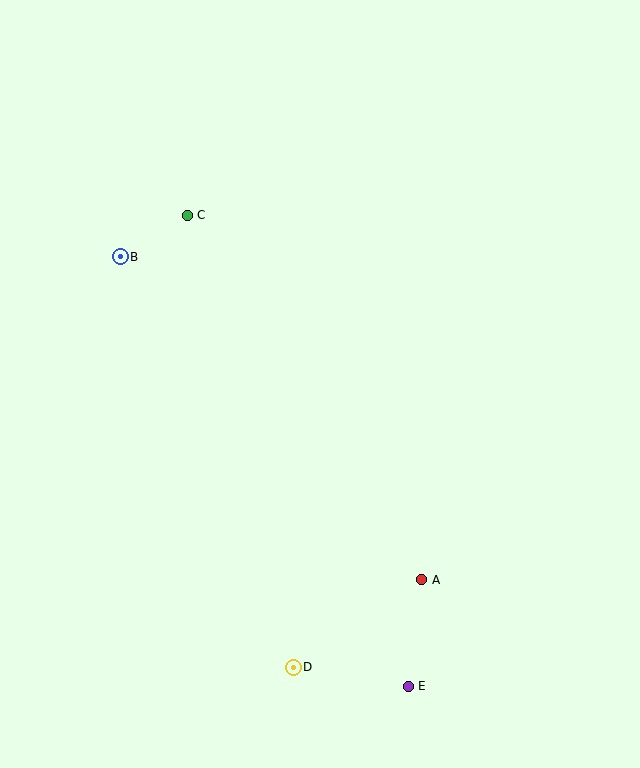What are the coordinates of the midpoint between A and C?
The midpoint between A and C is at (304, 398).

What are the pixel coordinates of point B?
Point B is at (120, 257).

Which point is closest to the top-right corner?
Point C is closest to the top-right corner.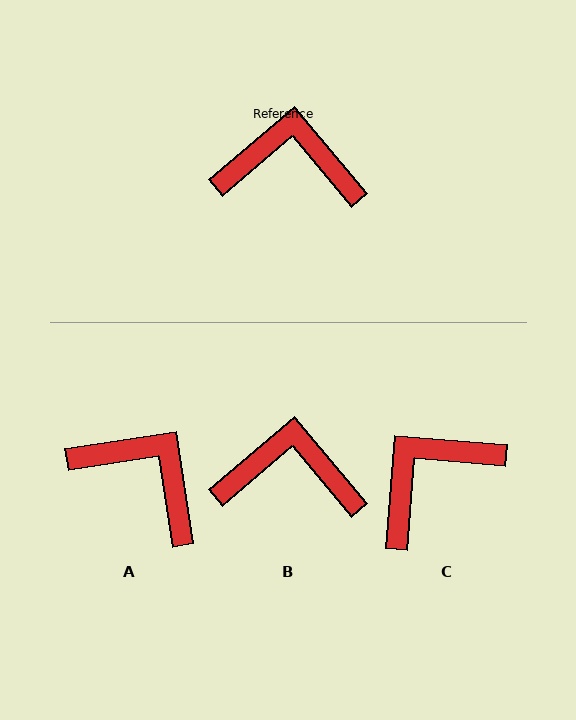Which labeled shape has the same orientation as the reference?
B.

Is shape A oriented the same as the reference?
No, it is off by about 32 degrees.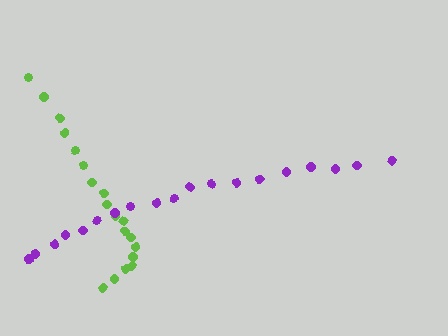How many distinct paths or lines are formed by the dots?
There are 2 distinct paths.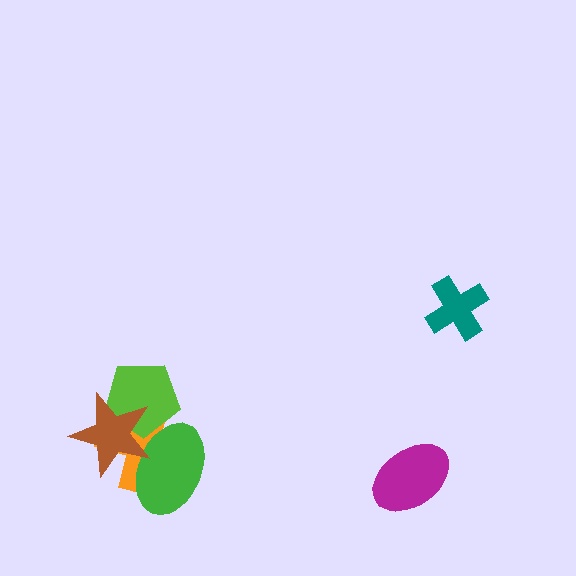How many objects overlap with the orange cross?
3 objects overlap with the orange cross.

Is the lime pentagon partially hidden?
Yes, it is partially covered by another shape.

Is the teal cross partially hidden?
No, no other shape covers it.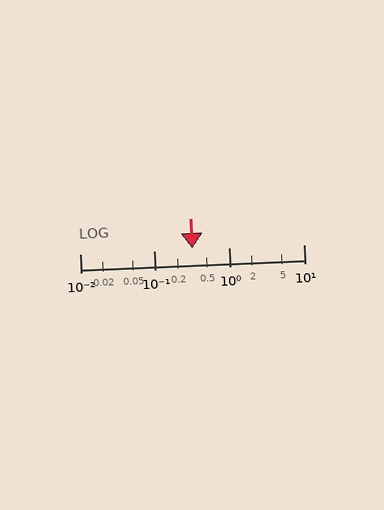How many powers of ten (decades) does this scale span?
The scale spans 3 decades, from 0.01 to 10.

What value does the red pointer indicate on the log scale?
The pointer indicates approximately 0.32.